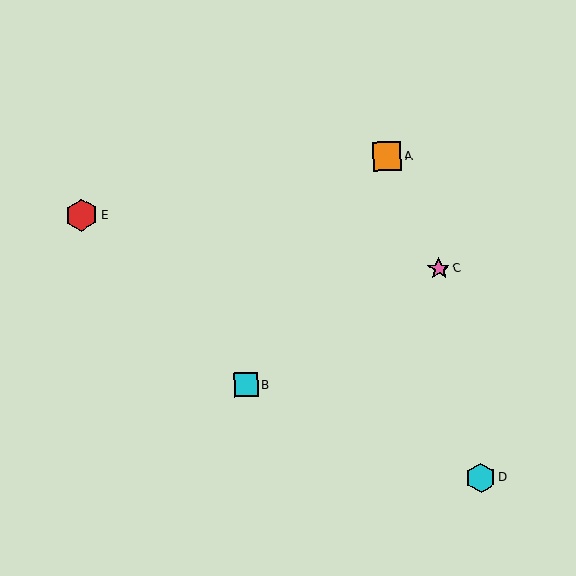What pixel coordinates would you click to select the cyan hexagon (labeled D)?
Click at (481, 478) to select the cyan hexagon D.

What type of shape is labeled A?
Shape A is an orange square.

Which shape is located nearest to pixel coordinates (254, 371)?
The cyan square (labeled B) at (246, 385) is nearest to that location.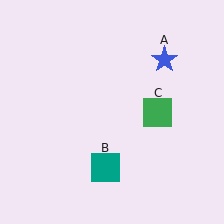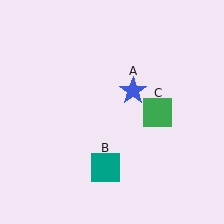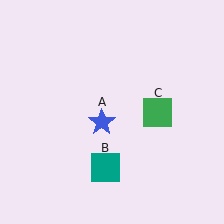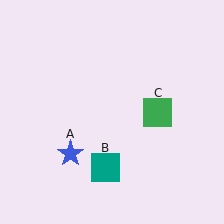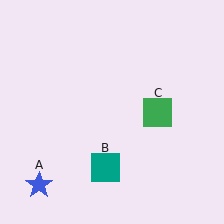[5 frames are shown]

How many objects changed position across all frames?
1 object changed position: blue star (object A).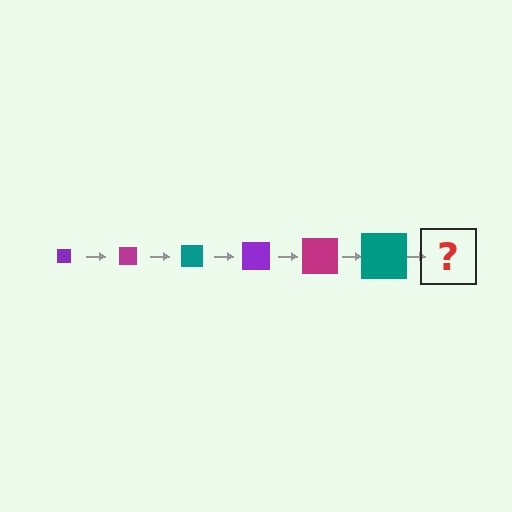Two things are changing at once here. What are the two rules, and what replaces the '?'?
The two rules are that the square grows larger each step and the color cycles through purple, magenta, and teal. The '?' should be a purple square, larger than the previous one.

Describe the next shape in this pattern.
It should be a purple square, larger than the previous one.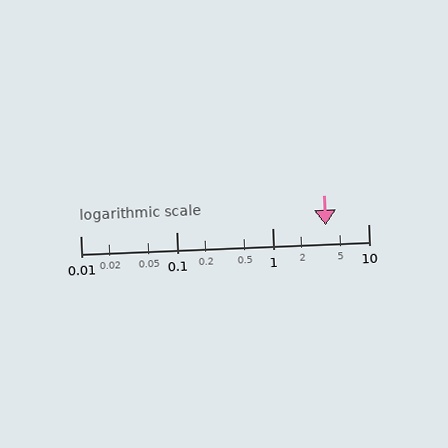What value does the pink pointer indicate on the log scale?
The pointer indicates approximately 3.6.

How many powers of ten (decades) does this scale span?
The scale spans 3 decades, from 0.01 to 10.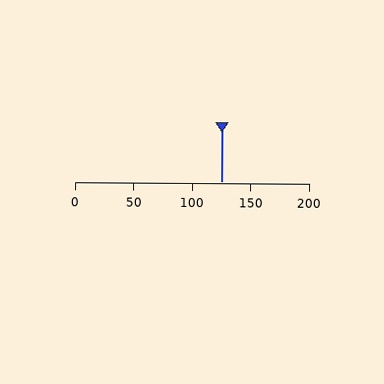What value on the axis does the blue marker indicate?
The marker indicates approximately 125.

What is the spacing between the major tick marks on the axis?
The major ticks are spaced 50 apart.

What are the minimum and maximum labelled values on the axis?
The axis runs from 0 to 200.